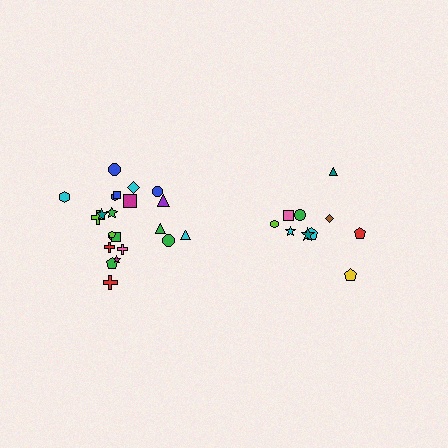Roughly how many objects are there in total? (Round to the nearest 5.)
Roughly 30 objects in total.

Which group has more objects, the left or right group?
The left group.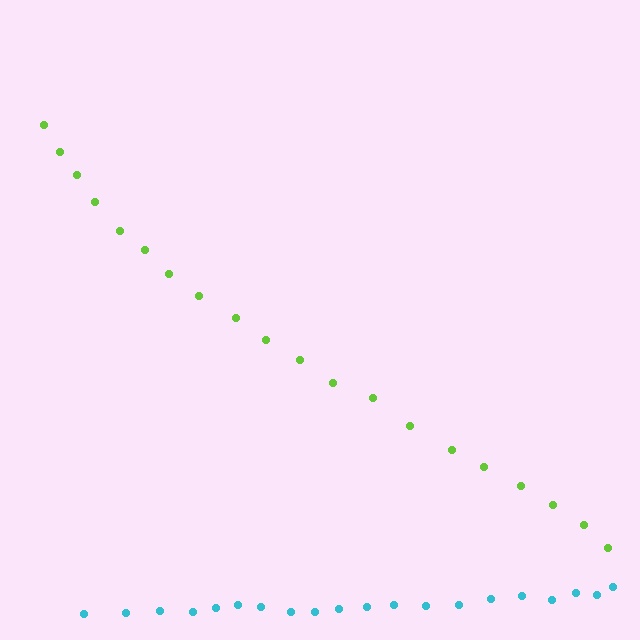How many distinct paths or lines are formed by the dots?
There are 2 distinct paths.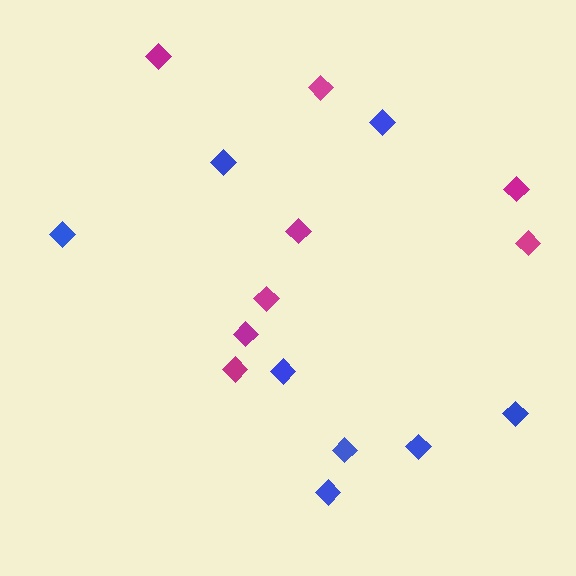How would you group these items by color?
There are 2 groups: one group of blue diamonds (8) and one group of magenta diamonds (8).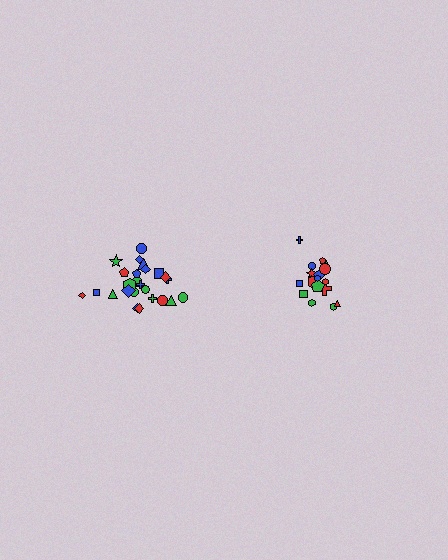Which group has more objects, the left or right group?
The left group.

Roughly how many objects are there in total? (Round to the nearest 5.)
Roughly 45 objects in total.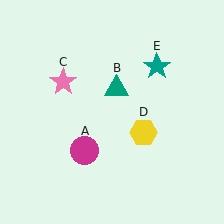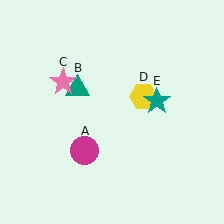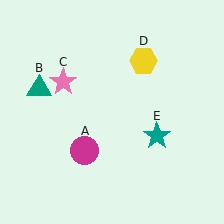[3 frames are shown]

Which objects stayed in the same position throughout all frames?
Magenta circle (object A) and pink star (object C) remained stationary.